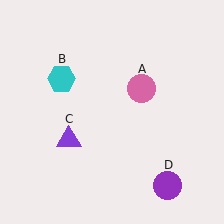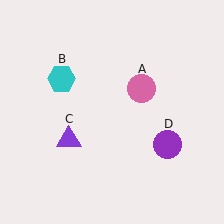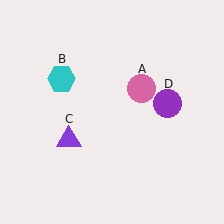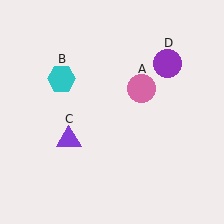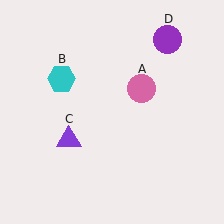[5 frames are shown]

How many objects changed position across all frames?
1 object changed position: purple circle (object D).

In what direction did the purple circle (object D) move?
The purple circle (object D) moved up.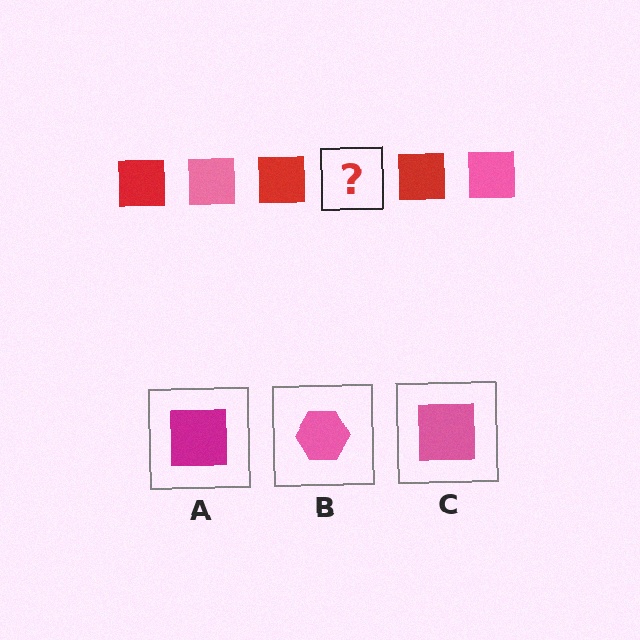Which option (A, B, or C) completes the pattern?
C.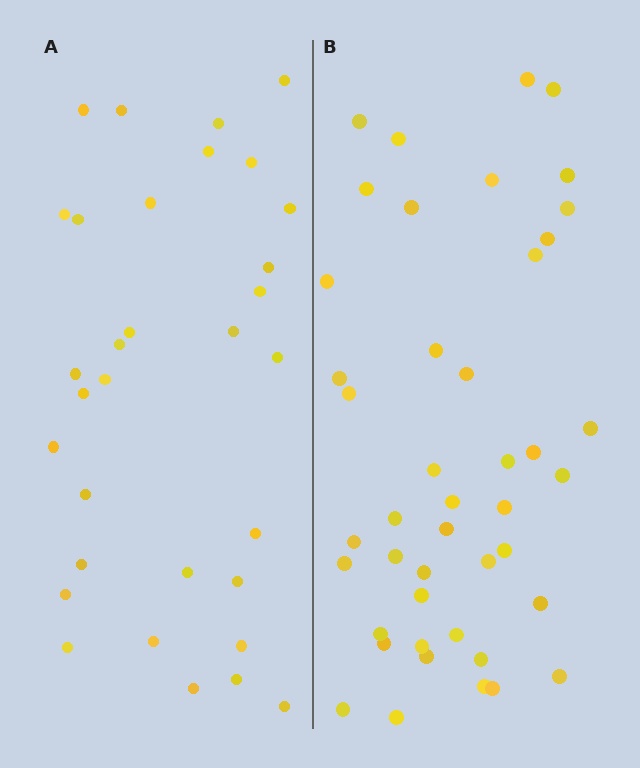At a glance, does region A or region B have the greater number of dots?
Region B (the right region) has more dots.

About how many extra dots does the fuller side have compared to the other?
Region B has roughly 12 or so more dots than region A.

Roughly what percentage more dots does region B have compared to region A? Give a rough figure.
About 40% more.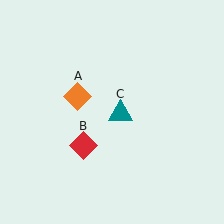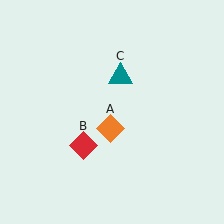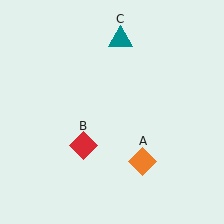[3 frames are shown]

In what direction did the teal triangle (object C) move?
The teal triangle (object C) moved up.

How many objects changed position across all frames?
2 objects changed position: orange diamond (object A), teal triangle (object C).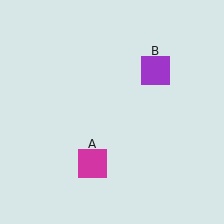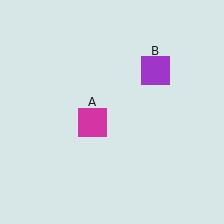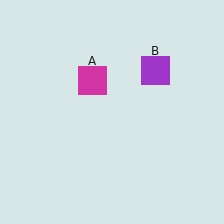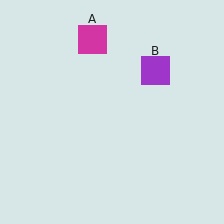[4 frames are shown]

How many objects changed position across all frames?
1 object changed position: magenta square (object A).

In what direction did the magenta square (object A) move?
The magenta square (object A) moved up.